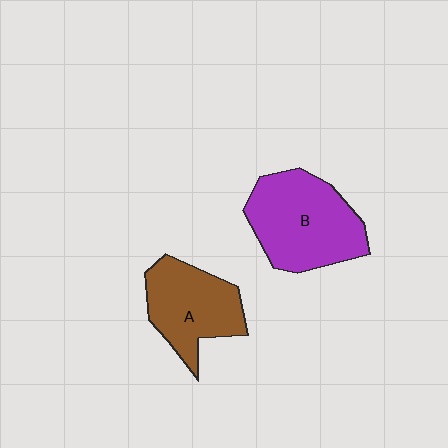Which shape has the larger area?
Shape B (purple).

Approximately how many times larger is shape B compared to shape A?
Approximately 1.3 times.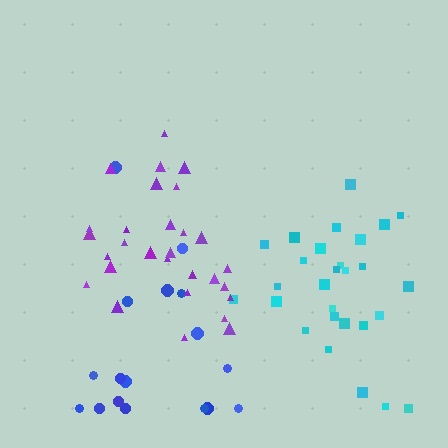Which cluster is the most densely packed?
Purple.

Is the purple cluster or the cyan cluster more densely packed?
Purple.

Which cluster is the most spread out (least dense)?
Blue.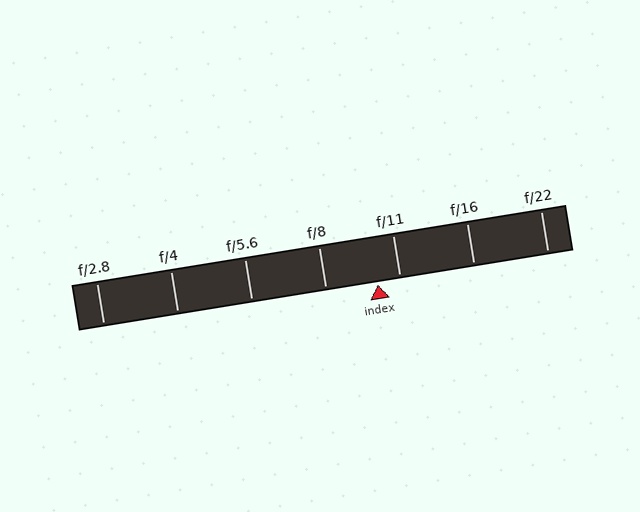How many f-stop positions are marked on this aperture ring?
There are 7 f-stop positions marked.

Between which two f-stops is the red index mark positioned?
The index mark is between f/8 and f/11.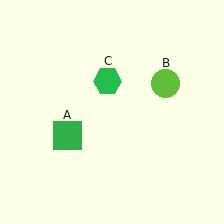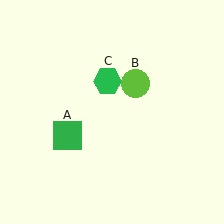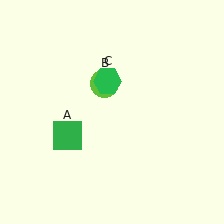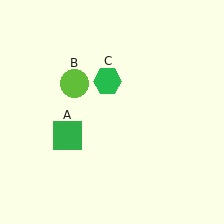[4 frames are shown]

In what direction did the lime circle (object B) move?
The lime circle (object B) moved left.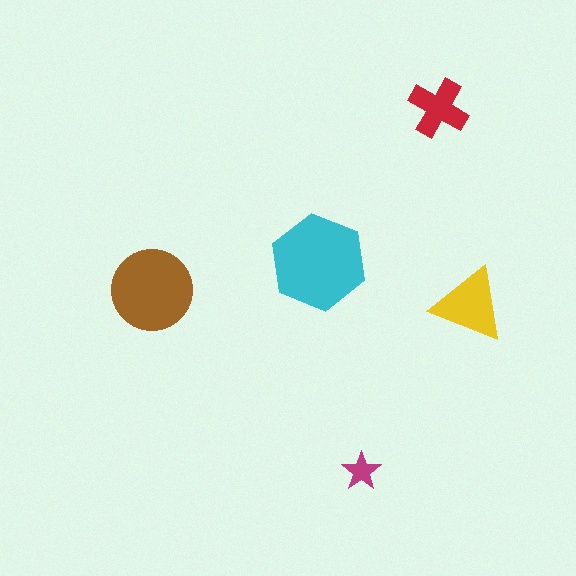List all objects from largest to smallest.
The cyan hexagon, the brown circle, the yellow triangle, the red cross, the magenta star.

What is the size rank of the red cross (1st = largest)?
4th.